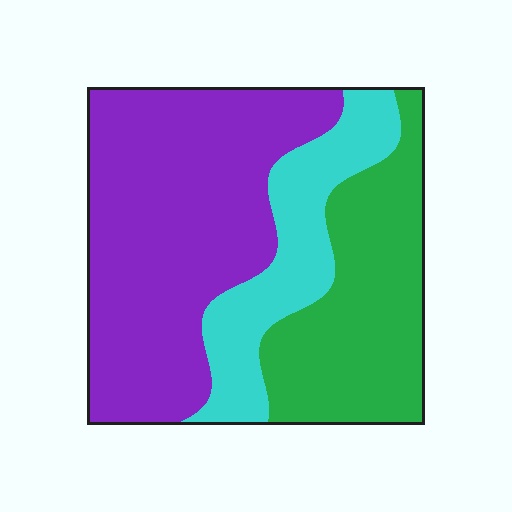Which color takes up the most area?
Purple, at roughly 50%.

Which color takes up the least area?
Cyan, at roughly 20%.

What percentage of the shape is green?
Green takes up between a quarter and a half of the shape.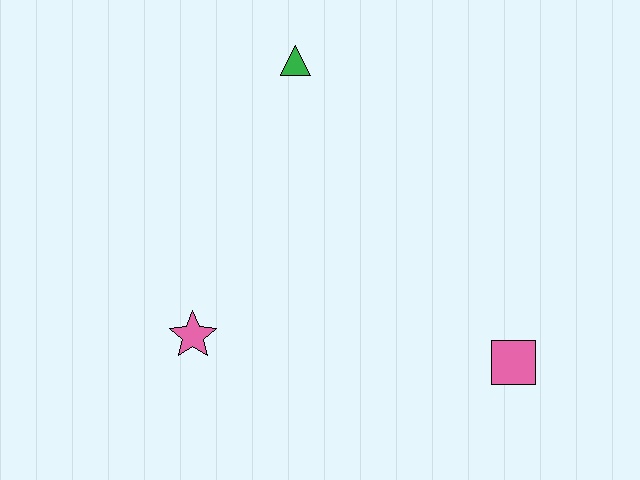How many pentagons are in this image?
There are no pentagons.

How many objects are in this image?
There are 3 objects.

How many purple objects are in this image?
There are no purple objects.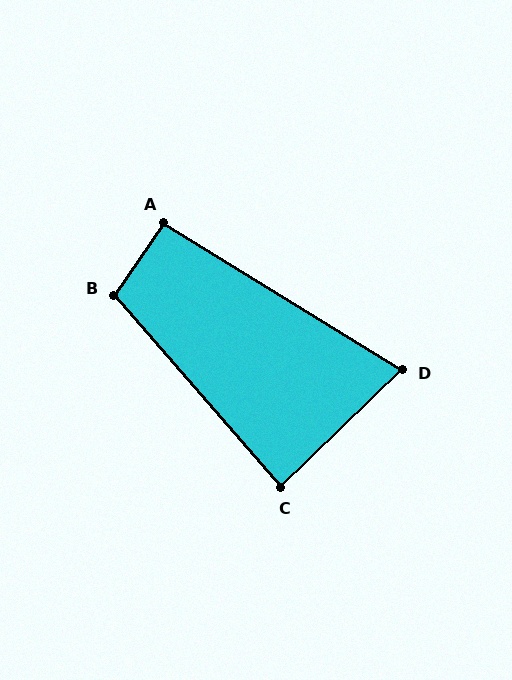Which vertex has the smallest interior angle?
D, at approximately 76 degrees.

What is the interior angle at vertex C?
Approximately 87 degrees (approximately right).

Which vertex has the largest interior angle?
B, at approximately 104 degrees.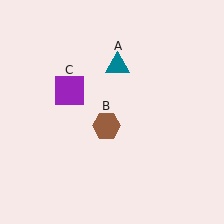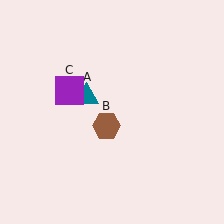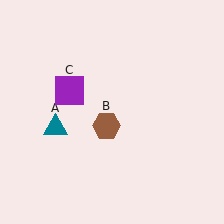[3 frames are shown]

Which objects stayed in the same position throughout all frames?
Brown hexagon (object B) and purple square (object C) remained stationary.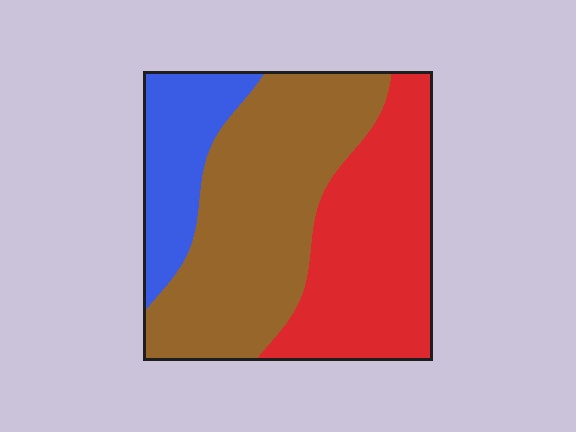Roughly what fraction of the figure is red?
Red covers 37% of the figure.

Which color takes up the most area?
Brown, at roughly 45%.